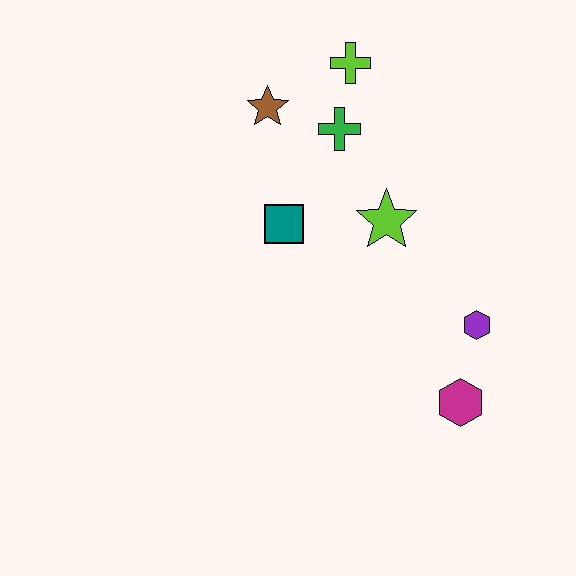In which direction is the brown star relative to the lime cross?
The brown star is to the left of the lime cross.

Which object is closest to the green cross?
The lime cross is closest to the green cross.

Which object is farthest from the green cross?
The magenta hexagon is farthest from the green cross.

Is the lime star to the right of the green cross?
Yes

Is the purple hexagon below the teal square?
Yes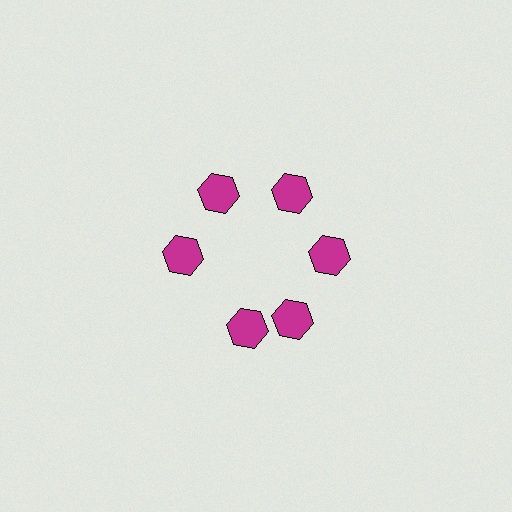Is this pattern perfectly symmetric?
No. The 6 magenta hexagons are arranged in a ring, but one element near the 7 o'clock position is rotated out of alignment along the ring, breaking the 6-fold rotational symmetry.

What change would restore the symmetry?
The symmetry would be restored by rotating it back into even spacing with its neighbors so that all 6 hexagons sit at equal angles and equal distance from the center.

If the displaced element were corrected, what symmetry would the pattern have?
It would have 6-fold rotational symmetry — the pattern would map onto itself every 60 degrees.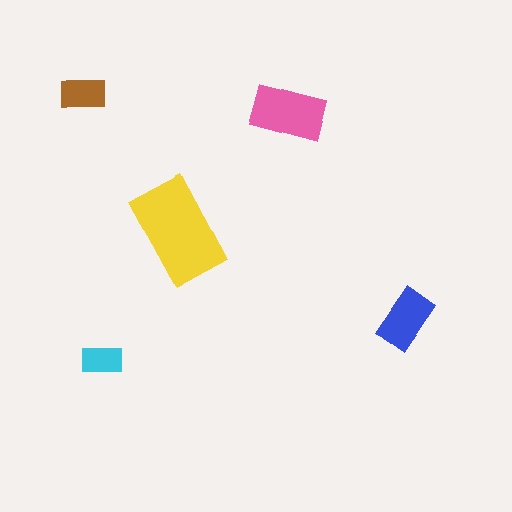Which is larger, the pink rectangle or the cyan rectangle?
The pink one.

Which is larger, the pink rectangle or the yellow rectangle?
The yellow one.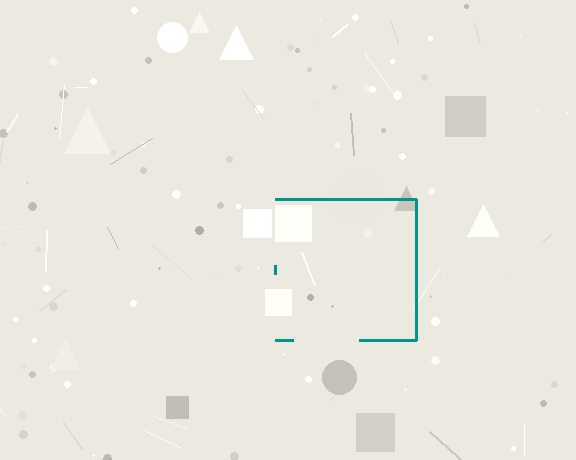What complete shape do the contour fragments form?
The contour fragments form a square.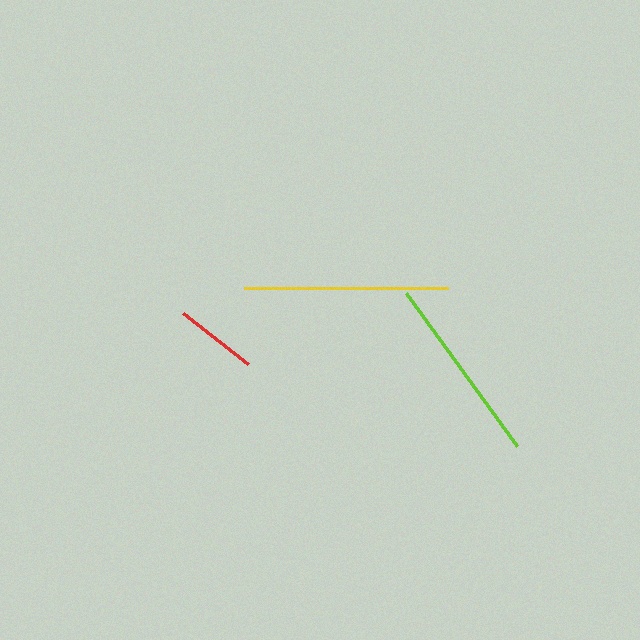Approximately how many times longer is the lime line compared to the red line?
The lime line is approximately 2.3 times the length of the red line.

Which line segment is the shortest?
The red line is the shortest at approximately 83 pixels.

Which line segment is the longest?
The yellow line is the longest at approximately 204 pixels.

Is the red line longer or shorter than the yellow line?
The yellow line is longer than the red line.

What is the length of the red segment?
The red segment is approximately 83 pixels long.